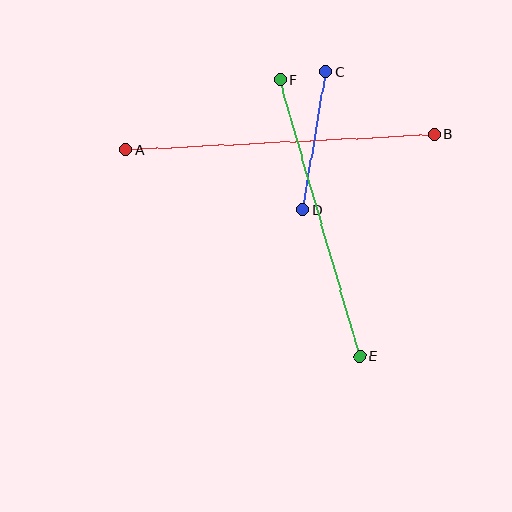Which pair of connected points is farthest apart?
Points A and B are farthest apart.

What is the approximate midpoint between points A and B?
The midpoint is at approximately (280, 142) pixels.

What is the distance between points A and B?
The distance is approximately 309 pixels.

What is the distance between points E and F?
The distance is approximately 288 pixels.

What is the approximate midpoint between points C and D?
The midpoint is at approximately (314, 141) pixels.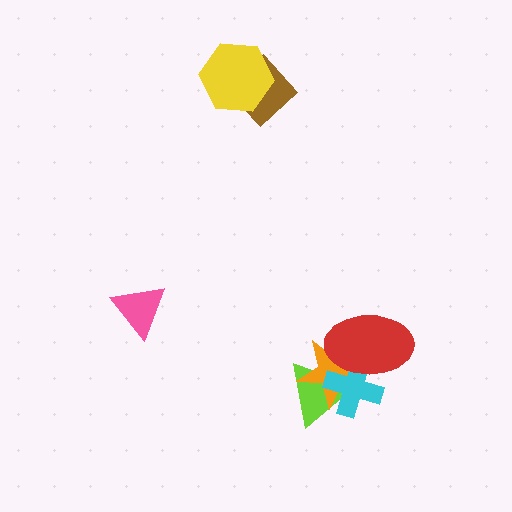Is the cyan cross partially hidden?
Yes, it is partially covered by another shape.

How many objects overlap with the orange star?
3 objects overlap with the orange star.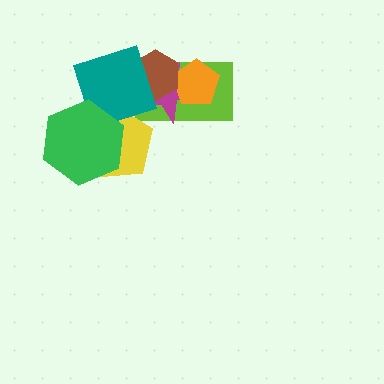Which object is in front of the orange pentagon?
The brown hexagon is in front of the orange pentagon.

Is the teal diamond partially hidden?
Yes, it is partially covered by another shape.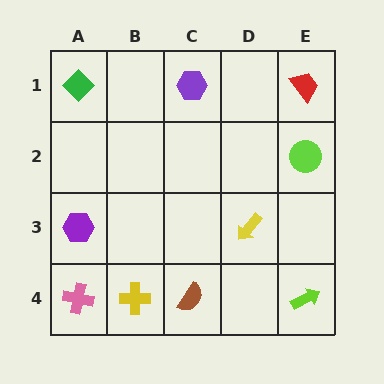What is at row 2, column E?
A lime circle.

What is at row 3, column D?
A yellow arrow.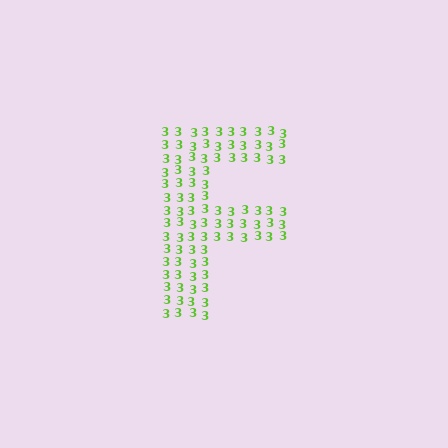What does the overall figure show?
The overall figure shows the letter F.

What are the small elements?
The small elements are digit 3's.